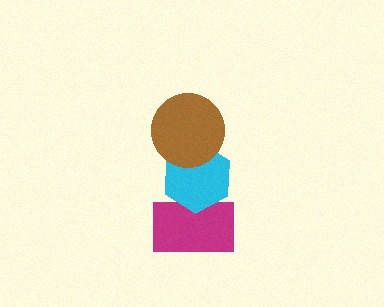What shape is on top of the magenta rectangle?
The cyan hexagon is on top of the magenta rectangle.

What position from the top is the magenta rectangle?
The magenta rectangle is 3rd from the top.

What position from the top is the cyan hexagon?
The cyan hexagon is 2nd from the top.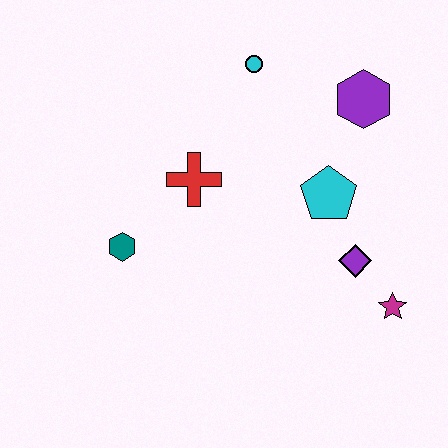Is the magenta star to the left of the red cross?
No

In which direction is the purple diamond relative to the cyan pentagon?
The purple diamond is below the cyan pentagon.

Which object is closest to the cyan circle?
The purple hexagon is closest to the cyan circle.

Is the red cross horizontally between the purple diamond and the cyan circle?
No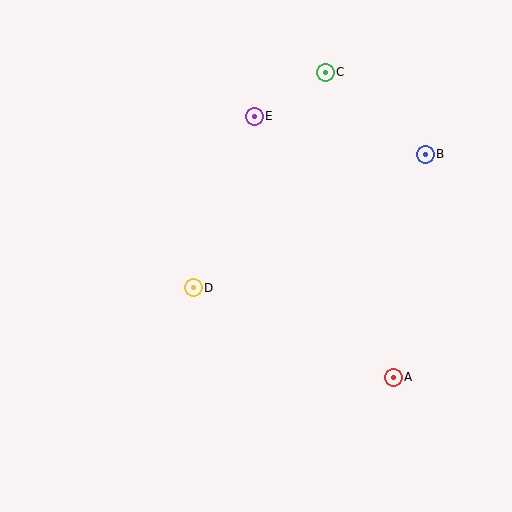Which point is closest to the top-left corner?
Point E is closest to the top-left corner.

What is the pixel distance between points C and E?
The distance between C and E is 83 pixels.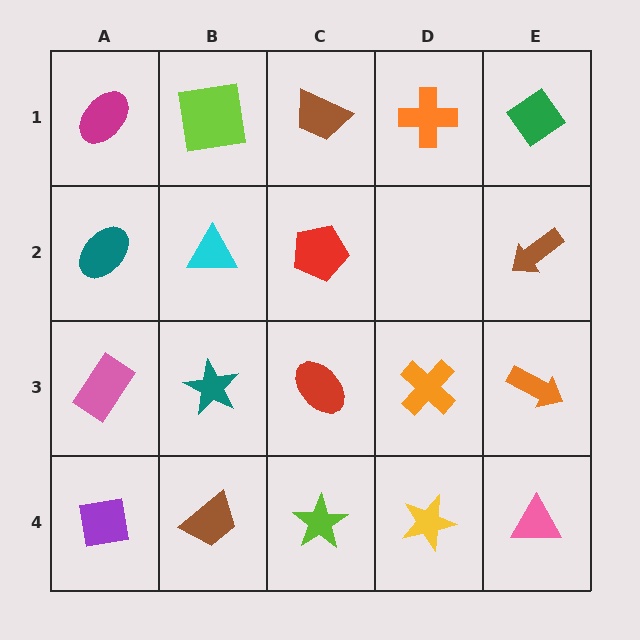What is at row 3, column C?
A red ellipse.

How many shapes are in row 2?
4 shapes.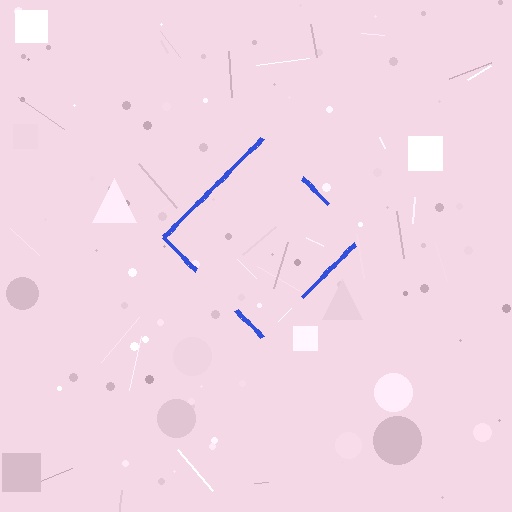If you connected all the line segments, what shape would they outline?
They would outline a diamond.